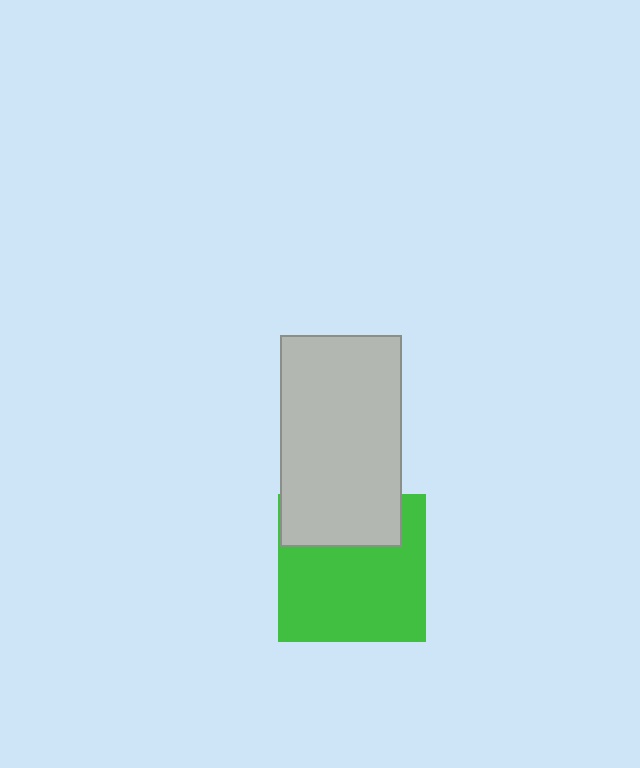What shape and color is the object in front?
The object in front is a light gray rectangle.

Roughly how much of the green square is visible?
Most of it is visible (roughly 70%).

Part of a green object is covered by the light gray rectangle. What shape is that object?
It is a square.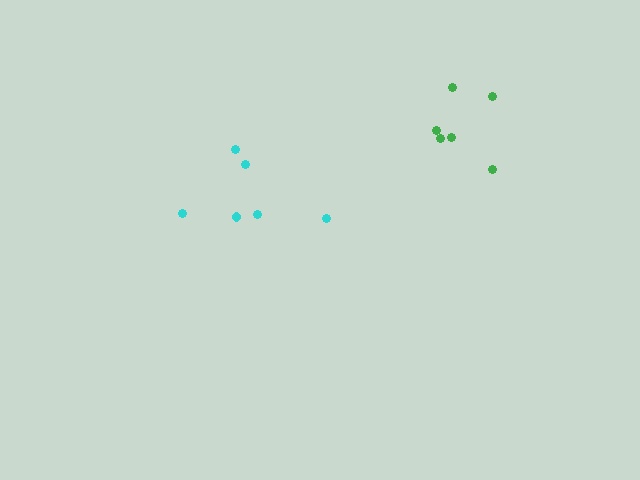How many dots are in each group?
Group 1: 6 dots, Group 2: 6 dots (12 total).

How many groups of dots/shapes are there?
There are 2 groups.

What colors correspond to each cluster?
The clusters are colored: green, cyan.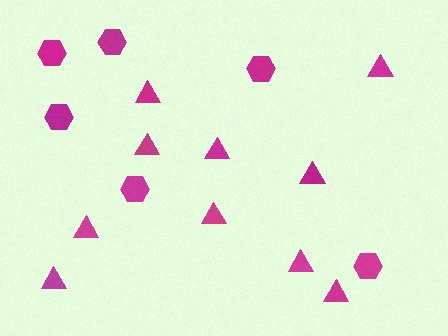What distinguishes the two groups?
There are 2 groups: one group of hexagons (6) and one group of triangles (10).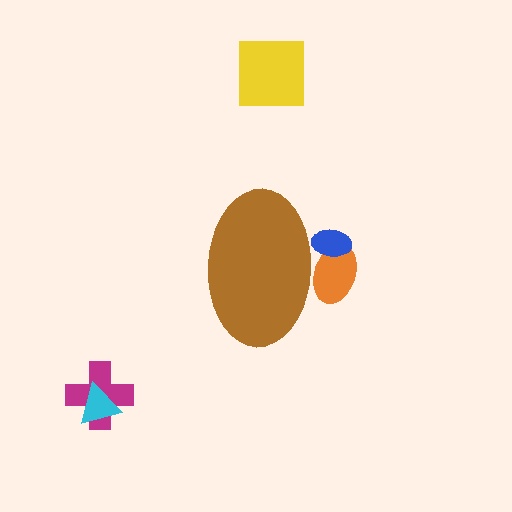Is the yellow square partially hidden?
No, the yellow square is fully visible.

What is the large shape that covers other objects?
A brown ellipse.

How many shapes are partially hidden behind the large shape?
2 shapes are partially hidden.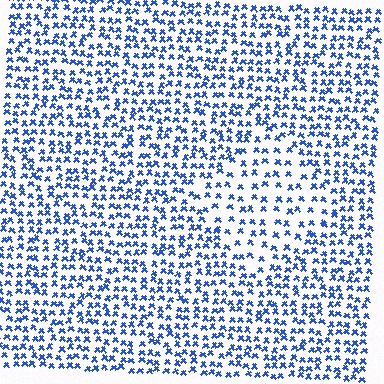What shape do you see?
I see a diamond.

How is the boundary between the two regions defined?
The boundary is defined by a change in element density (approximately 1.7x ratio). All elements are the same color, size, and shape.